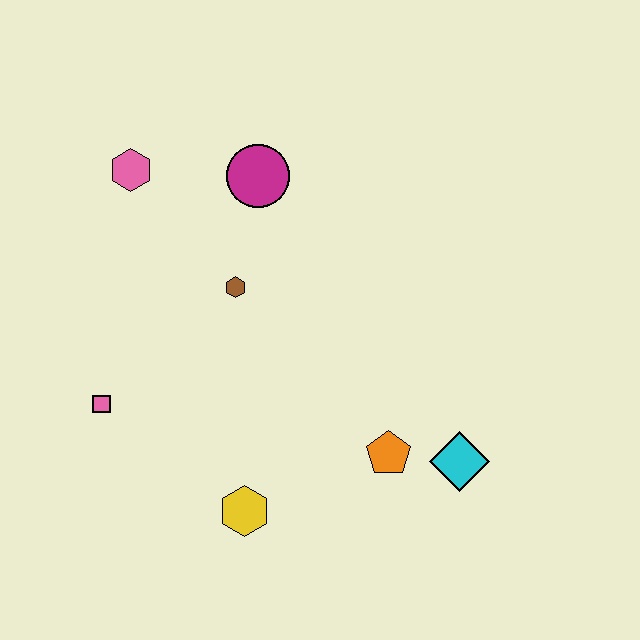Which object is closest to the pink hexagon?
The magenta circle is closest to the pink hexagon.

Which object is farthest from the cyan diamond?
The pink hexagon is farthest from the cyan diamond.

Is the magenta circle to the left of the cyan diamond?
Yes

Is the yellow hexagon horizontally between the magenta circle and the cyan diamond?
No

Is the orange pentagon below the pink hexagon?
Yes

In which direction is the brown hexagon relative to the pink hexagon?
The brown hexagon is below the pink hexagon.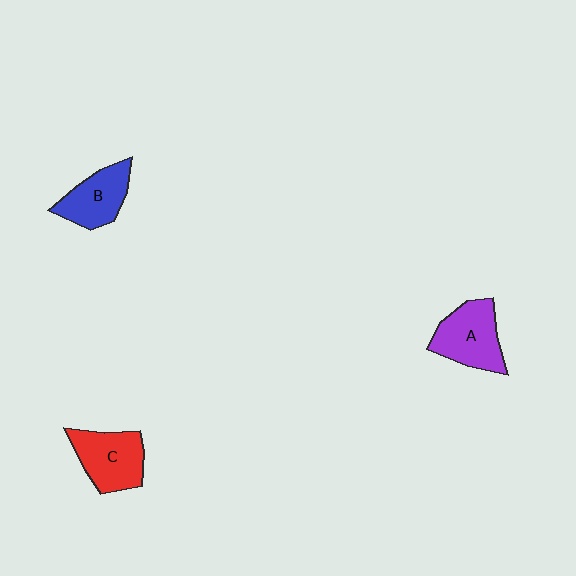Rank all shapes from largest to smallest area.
From largest to smallest: A (purple), C (red), B (blue).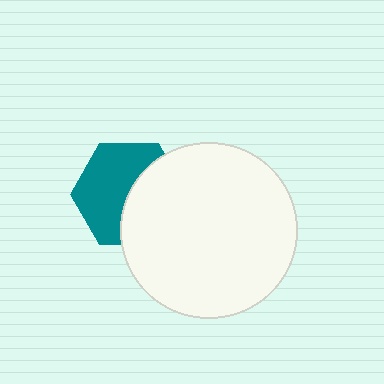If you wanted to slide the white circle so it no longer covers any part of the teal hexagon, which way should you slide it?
Slide it right — that is the most direct way to separate the two shapes.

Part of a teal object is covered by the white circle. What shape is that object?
It is a hexagon.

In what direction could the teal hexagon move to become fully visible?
The teal hexagon could move left. That would shift it out from behind the white circle entirely.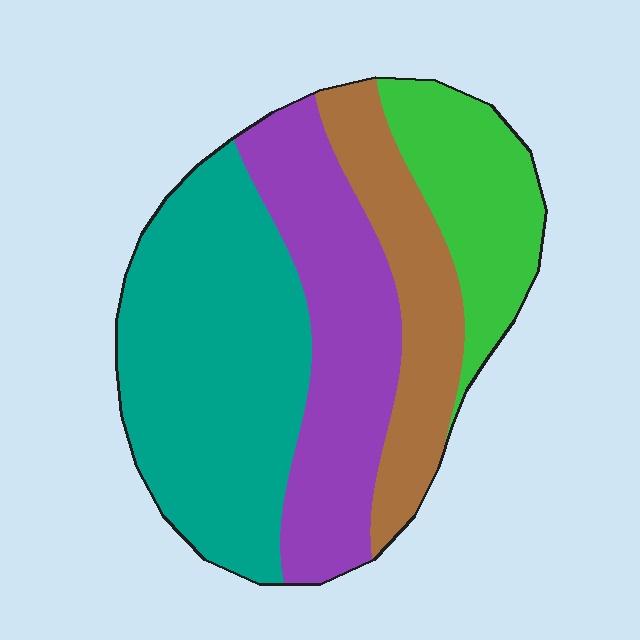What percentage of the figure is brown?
Brown takes up about one sixth (1/6) of the figure.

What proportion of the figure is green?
Green takes up about one sixth (1/6) of the figure.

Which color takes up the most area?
Teal, at roughly 40%.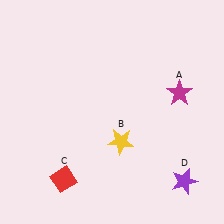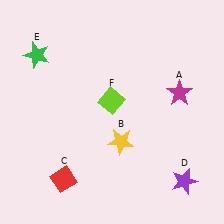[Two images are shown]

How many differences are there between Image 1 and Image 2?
There are 2 differences between the two images.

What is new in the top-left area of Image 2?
A green star (E) was added in the top-left area of Image 2.